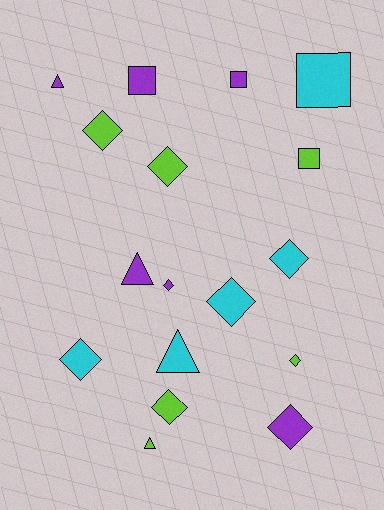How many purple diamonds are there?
There are 2 purple diamonds.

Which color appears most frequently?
Purple, with 6 objects.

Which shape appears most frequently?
Diamond, with 9 objects.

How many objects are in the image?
There are 17 objects.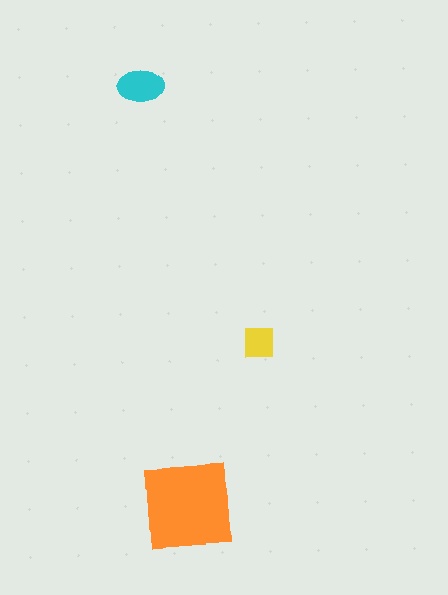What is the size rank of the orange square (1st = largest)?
1st.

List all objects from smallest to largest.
The yellow square, the cyan ellipse, the orange square.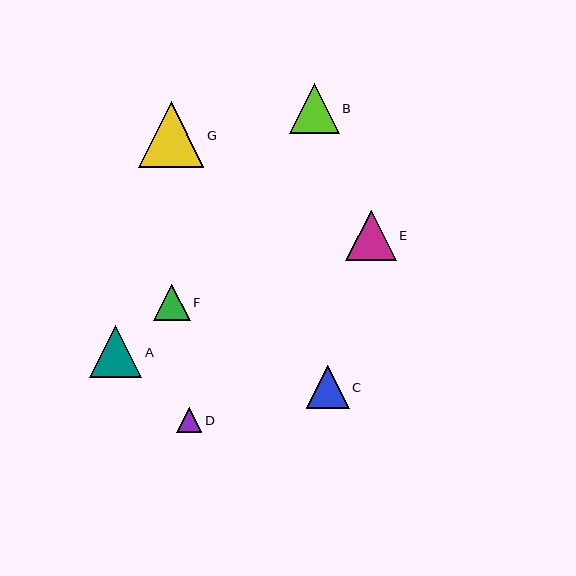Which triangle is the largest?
Triangle G is the largest with a size of approximately 66 pixels.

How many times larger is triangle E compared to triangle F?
Triangle E is approximately 1.4 times the size of triangle F.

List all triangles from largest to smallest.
From largest to smallest: G, A, E, B, C, F, D.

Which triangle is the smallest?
Triangle D is the smallest with a size of approximately 25 pixels.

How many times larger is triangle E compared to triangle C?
Triangle E is approximately 1.2 times the size of triangle C.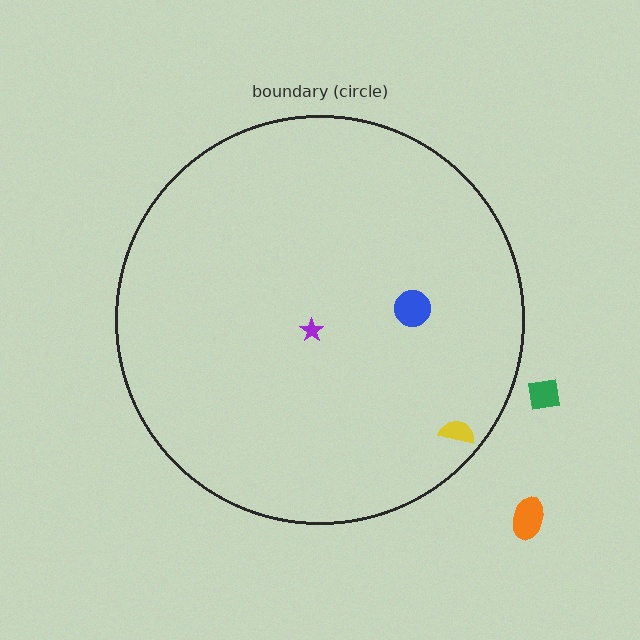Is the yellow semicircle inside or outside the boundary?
Inside.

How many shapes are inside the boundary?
3 inside, 2 outside.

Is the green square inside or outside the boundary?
Outside.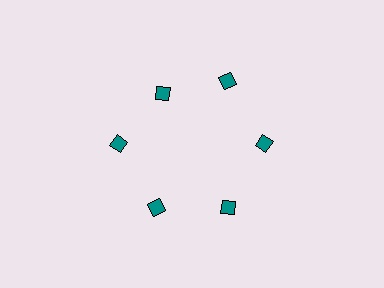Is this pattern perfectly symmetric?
No. The 6 teal diamonds are arranged in a ring, but one element near the 11 o'clock position is pulled inward toward the center, breaking the 6-fold rotational symmetry.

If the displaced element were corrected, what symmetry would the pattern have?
It would have 6-fold rotational symmetry — the pattern would map onto itself every 60 degrees.